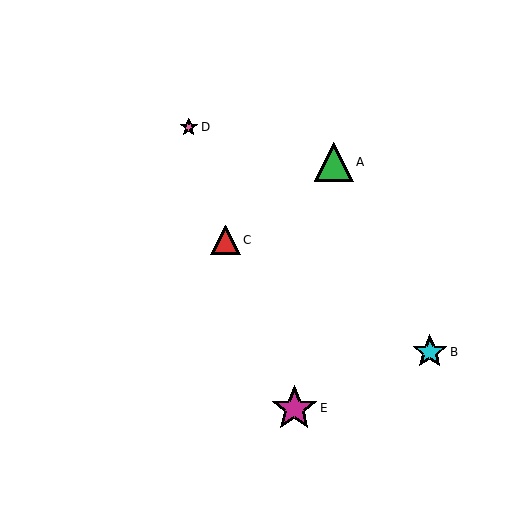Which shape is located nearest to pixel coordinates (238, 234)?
The red triangle (labeled C) at (225, 240) is nearest to that location.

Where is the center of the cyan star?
The center of the cyan star is at (430, 352).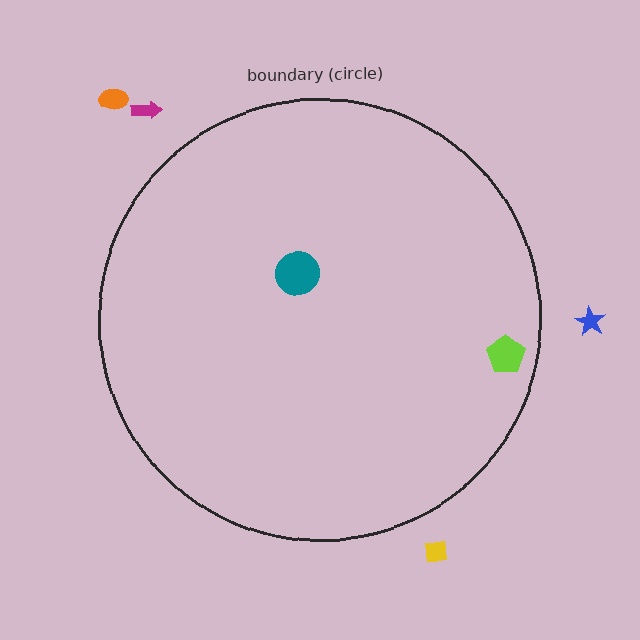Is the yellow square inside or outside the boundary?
Outside.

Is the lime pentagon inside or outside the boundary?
Inside.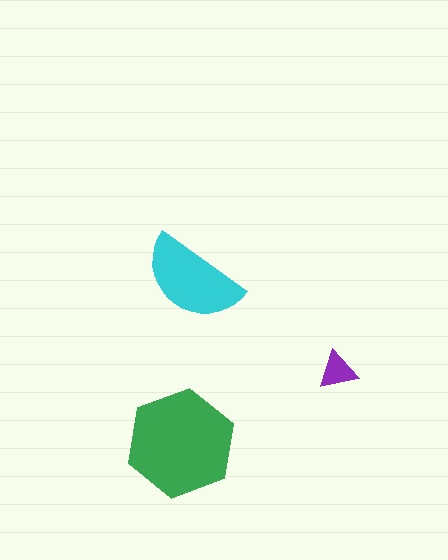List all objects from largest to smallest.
The green hexagon, the cyan semicircle, the purple triangle.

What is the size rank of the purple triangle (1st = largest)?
3rd.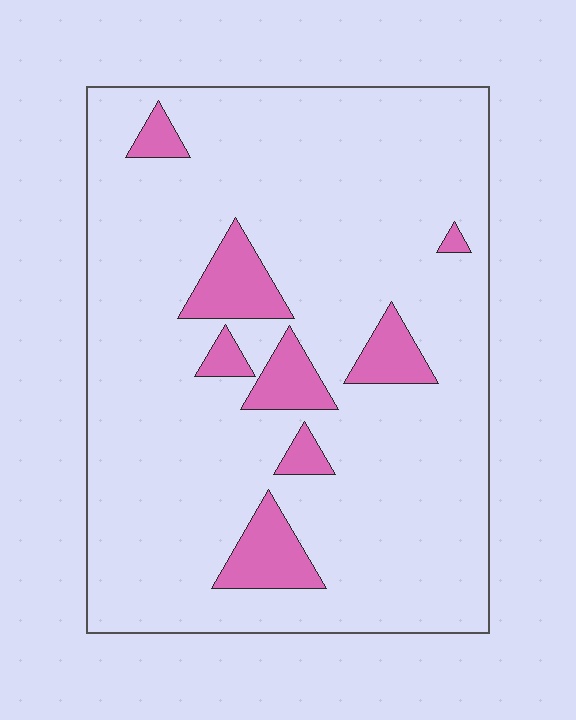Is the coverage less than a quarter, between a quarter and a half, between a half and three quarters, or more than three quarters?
Less than a quarter.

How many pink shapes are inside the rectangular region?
8.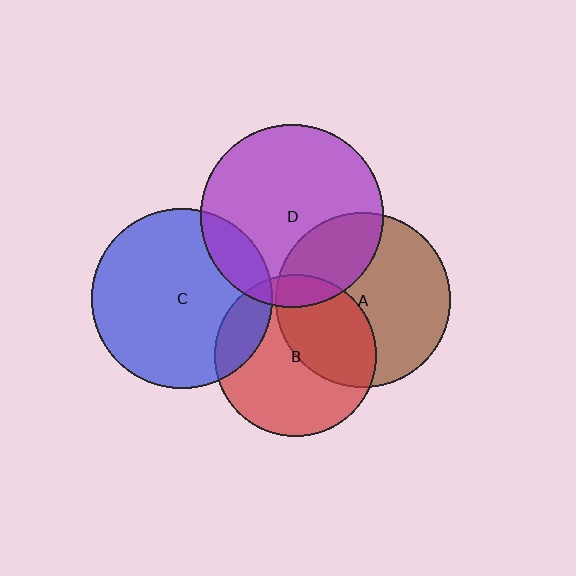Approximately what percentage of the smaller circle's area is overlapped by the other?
Approximately 15%.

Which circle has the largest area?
Circle D (purple).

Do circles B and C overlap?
Yes.